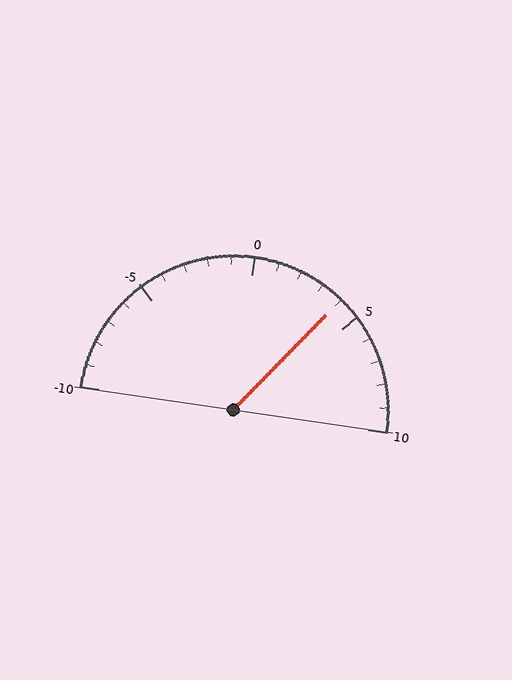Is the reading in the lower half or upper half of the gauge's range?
The reading is in the upper half of the range (-10 to 10).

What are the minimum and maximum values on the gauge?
The gauge ranges from -10 to 10.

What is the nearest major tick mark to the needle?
The nearest major tick mark is 5.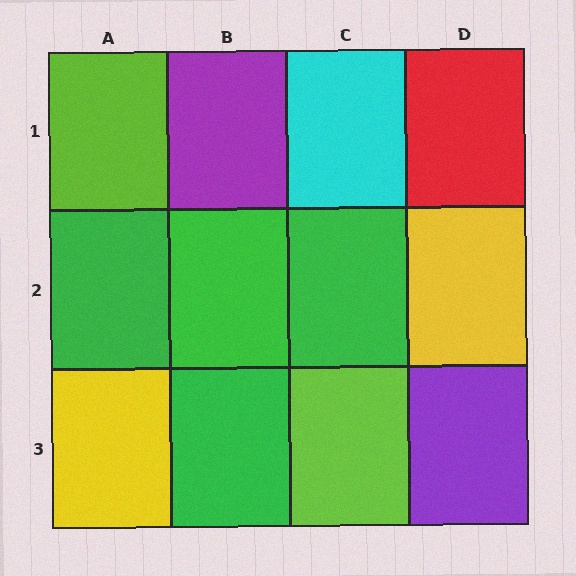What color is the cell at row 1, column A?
Lime.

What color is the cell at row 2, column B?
Green.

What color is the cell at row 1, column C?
Cyan.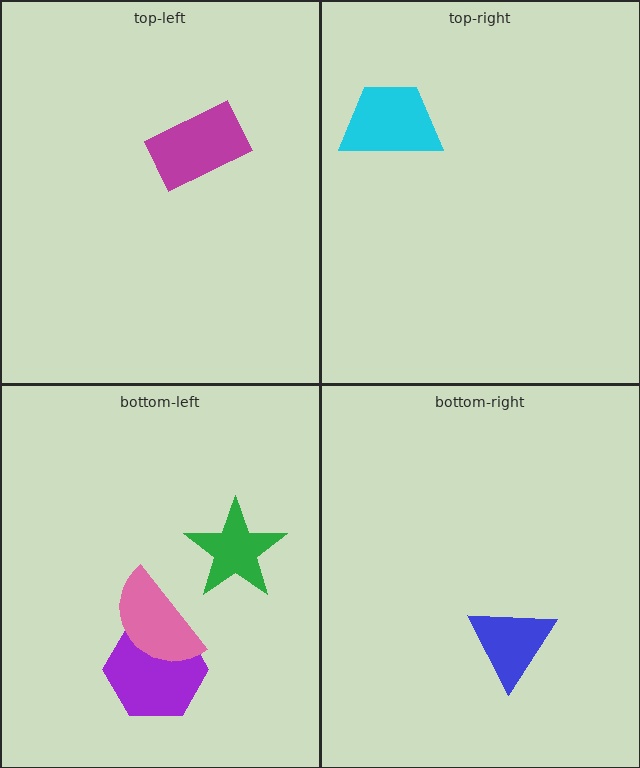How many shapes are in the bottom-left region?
3.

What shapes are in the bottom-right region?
The blue triangle.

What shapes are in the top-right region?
The cyan trapezoid.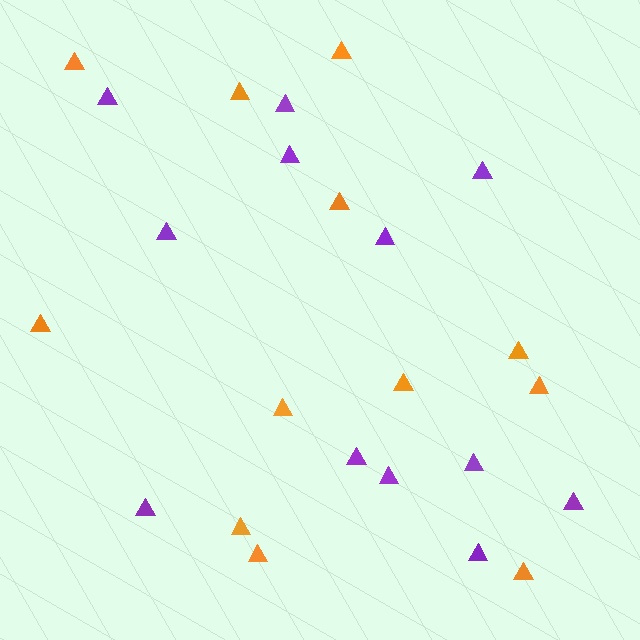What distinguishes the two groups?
There are 2 groups: one group of orange triangles (12) and one group of purple triangles (12).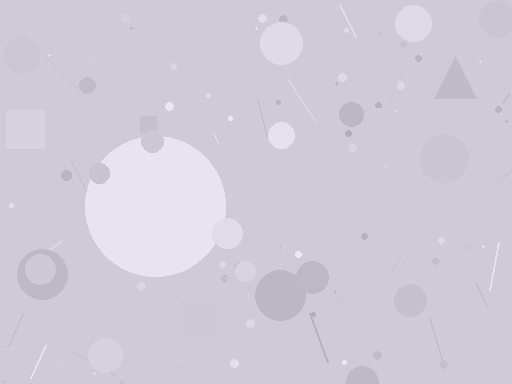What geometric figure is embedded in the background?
A circle is embedded in the background.